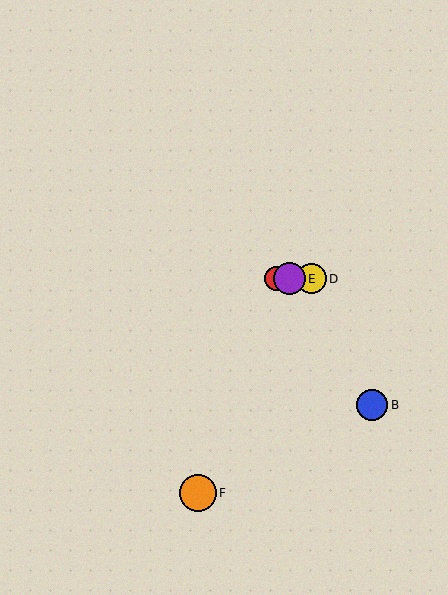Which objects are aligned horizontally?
Objects A, C, D, E are aligned horizontally.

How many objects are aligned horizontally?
4 objects (A, C, D, E) are aligned horizontally.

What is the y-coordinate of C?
Object C is at y≈279.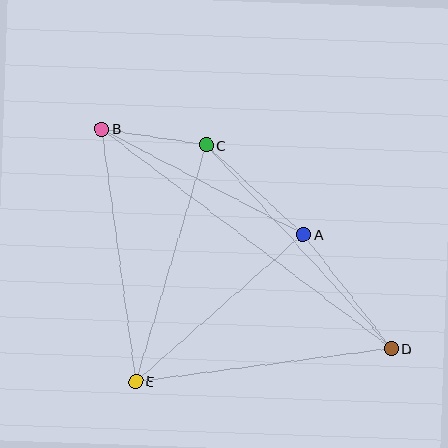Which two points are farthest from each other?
Points B and D are farthest from each other.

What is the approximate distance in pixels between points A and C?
The distance between A and C is approximately 132 pixels.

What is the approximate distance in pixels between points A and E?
The distance between A and E is approximately 223 pixels.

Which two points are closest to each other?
Points B and C are closest to each other.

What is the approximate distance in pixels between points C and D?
The distance between C and D is approximately 275 pixels.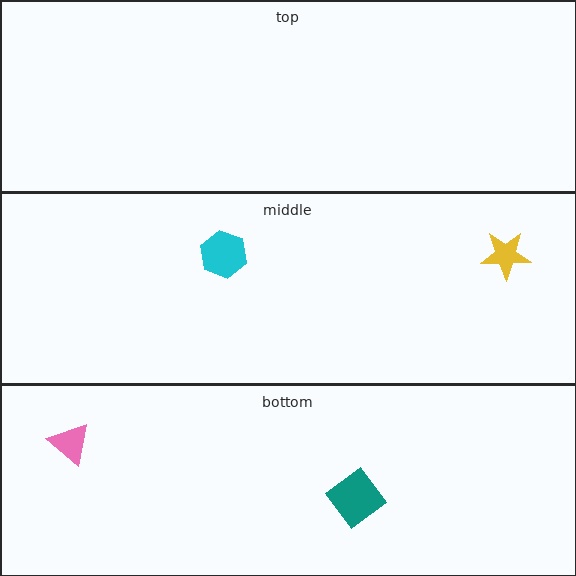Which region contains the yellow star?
The middle region.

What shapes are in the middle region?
The cyan hexagon, the yellow star.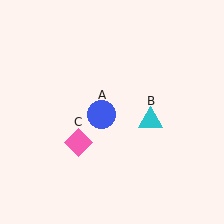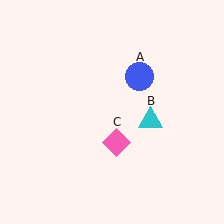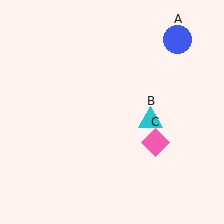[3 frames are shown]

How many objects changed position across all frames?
2 objects changed position: blue circle (object A), pink diamond (object C).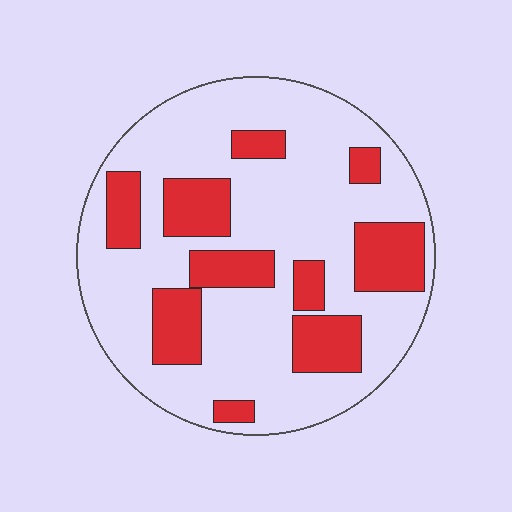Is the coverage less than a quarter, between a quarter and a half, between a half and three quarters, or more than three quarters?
Between a quarter and a half.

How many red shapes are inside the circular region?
10.